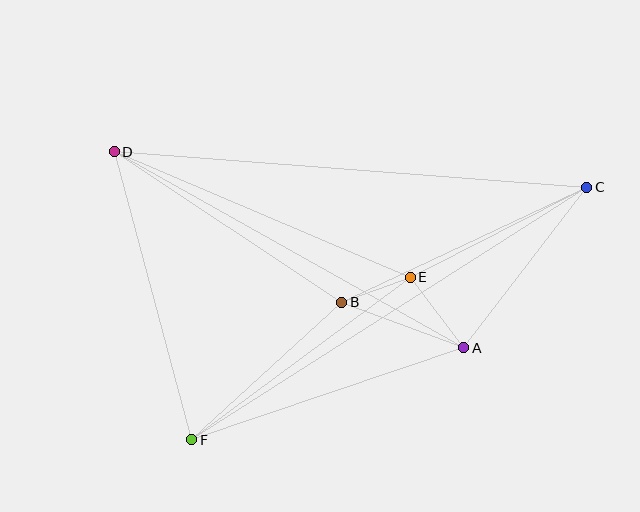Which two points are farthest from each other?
Points C and D are farthest from each other.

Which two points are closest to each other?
Points B and E are closest to each other.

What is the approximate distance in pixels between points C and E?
The distance between C and E is approximately 198 pixels.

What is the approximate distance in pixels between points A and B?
The distance between A and B is approximately 130 pixels.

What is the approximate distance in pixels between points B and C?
The distance between B and C is approximately 270 pixels.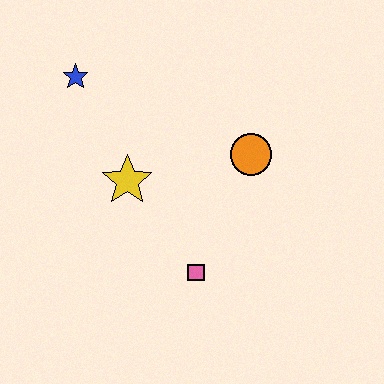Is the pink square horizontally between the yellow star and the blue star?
No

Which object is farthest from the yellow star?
The orange circle is farthest from the yellow star.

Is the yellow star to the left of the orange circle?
Yes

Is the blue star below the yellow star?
No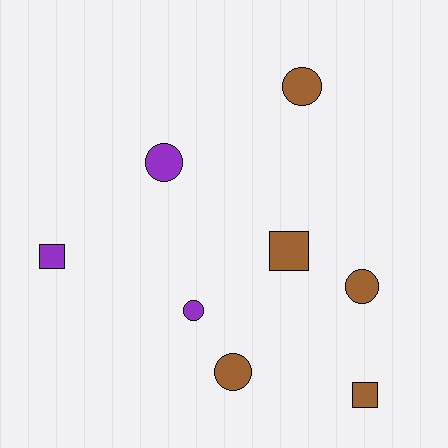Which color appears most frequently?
Brown, with 5 objects.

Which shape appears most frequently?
Circle, with 5 objects.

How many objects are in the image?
There are 8 objects.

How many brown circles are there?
There are 3 brown circles.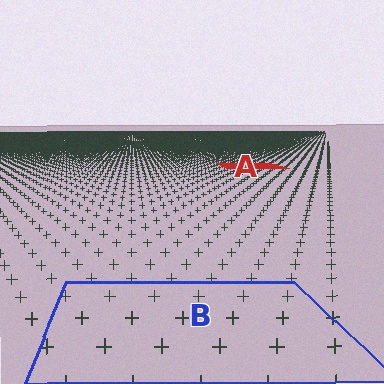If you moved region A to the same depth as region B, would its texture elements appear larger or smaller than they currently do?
They would appear larger. At a closer depth, the same texture elements are projected at a bigger on-screen size.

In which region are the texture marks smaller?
The texture marks are smaller in region A, because it is farther away.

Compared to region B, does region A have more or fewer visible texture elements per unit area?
Region A has more texture elements per unit area — they are packed more densely because it is farther away.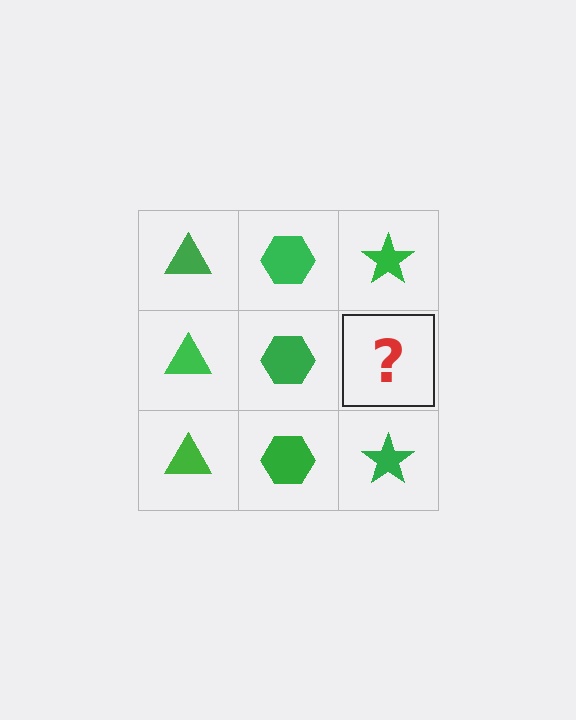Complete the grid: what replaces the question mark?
The question mark should be replaced with a green star.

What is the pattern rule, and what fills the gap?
The rule is that each column has a consistent shape. The gap should be filled with a green star.